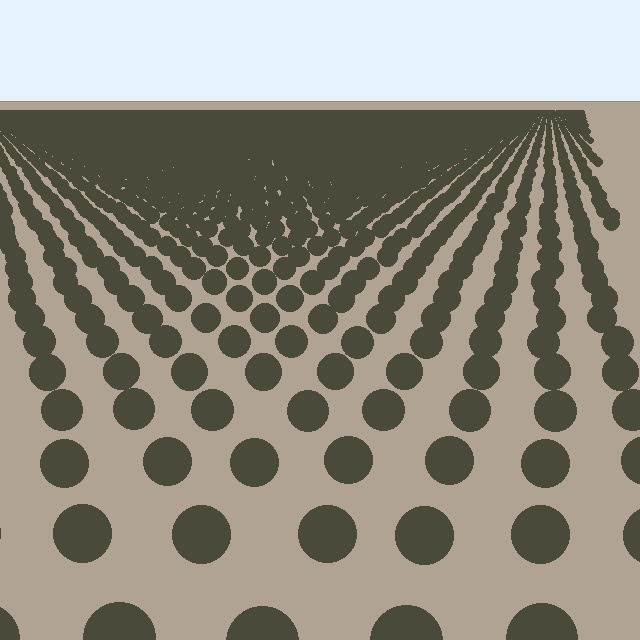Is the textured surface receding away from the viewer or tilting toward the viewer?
The surface is receding away from the viewer. Texture elements get smaller and denser toward the top.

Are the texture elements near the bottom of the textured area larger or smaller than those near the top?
Larger. Near the bottom, elements are closer to the viewer and appear at a bigger on-screen size.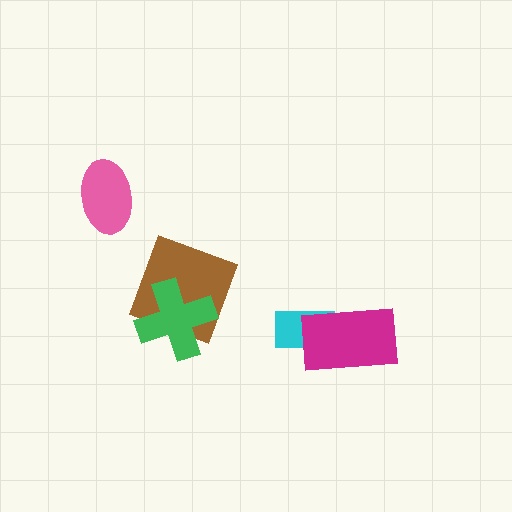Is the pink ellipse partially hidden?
No, no other shape covers it.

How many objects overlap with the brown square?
1 object overlaps with the brown square.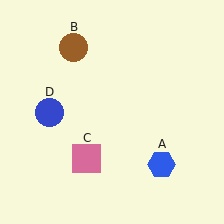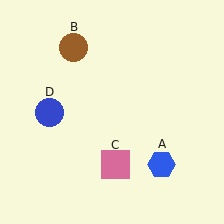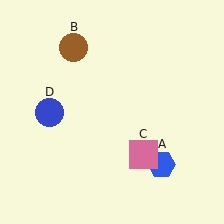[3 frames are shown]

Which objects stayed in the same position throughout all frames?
Blue hexagon (object A) and brown circle (object B) and blue circle (object D) remained stationary.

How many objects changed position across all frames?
1 object changed position: pink square (object C).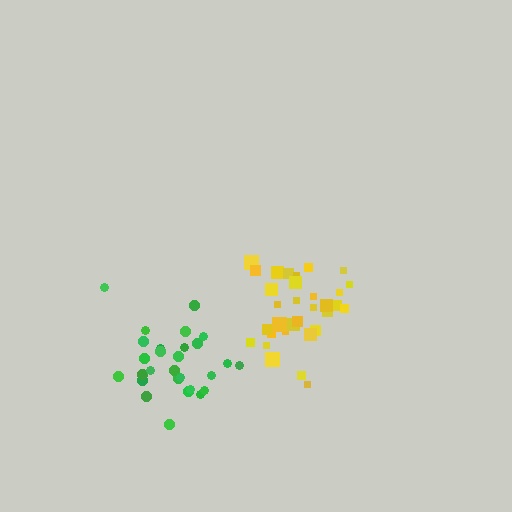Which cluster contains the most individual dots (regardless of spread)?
Yellow (32).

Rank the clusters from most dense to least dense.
green, yellow.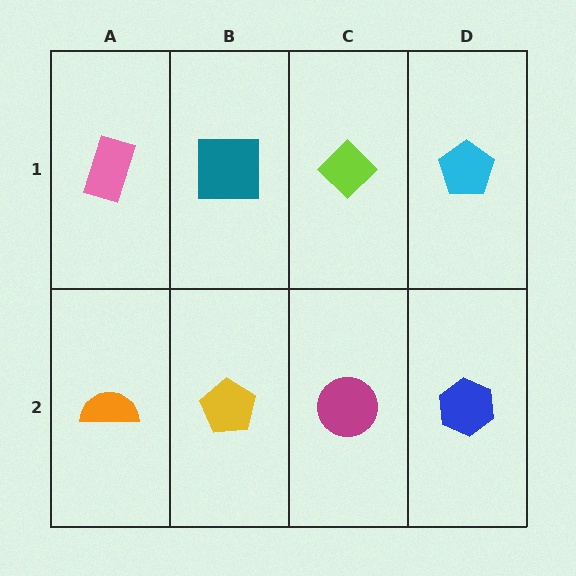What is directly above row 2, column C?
A lime diamond.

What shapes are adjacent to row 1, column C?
A magenta circle (row 2, column C), a teal square (row 1, column B), a cyan pentagon (row 1, column D).